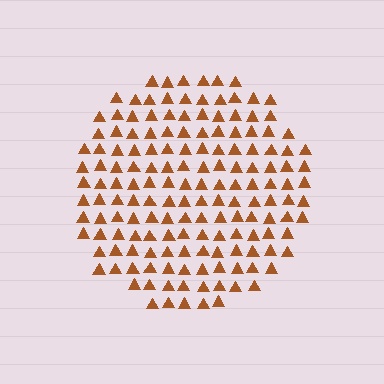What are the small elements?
The small elements are triangles.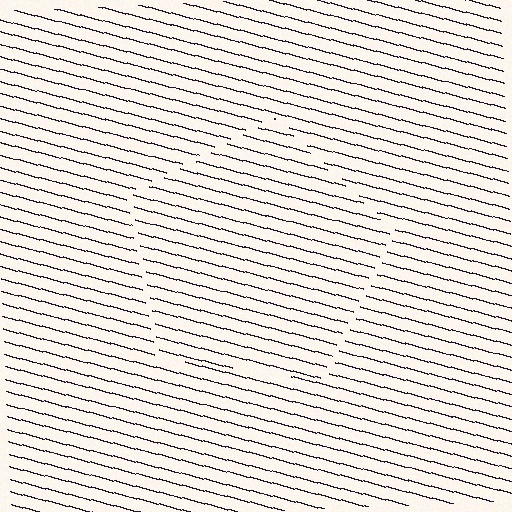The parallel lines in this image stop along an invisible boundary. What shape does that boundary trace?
An illusory pentagon. The interior of the shape contains the same grating, shifted by half a period — the contour is defined by the phase discontinuity where line-ends from the inner and outer gratings abut.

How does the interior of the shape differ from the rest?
The interior of the shape contains the same grating, shifted by half a period — the contour is defined by the phase discontinuity where line-ends from the inner and outer gratings abut.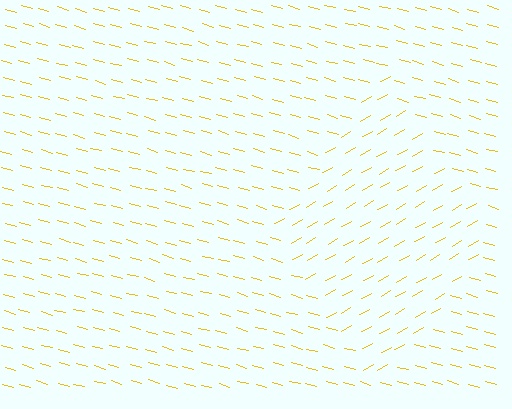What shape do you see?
I see a diamond.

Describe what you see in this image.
The image is filled with small yellow line segments. A diamond region in the image has lines oriented differently from the surrounding lines, creating a visible texture boundary.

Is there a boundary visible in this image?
Yes, there is a texture boundary formed by a change in line orientation.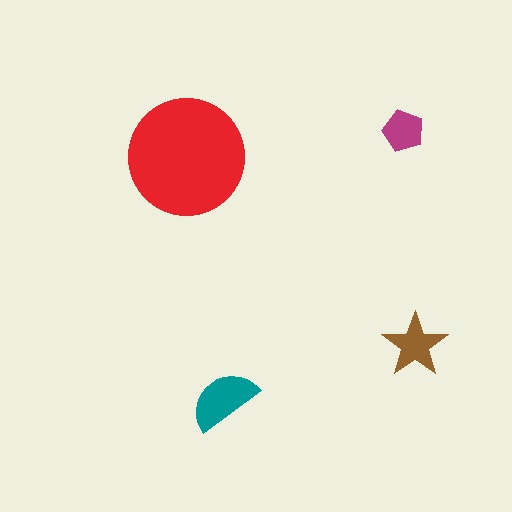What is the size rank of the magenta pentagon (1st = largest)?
4th.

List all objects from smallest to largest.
The magenta pentagon, the brown star, the teal semicircle, the red circle.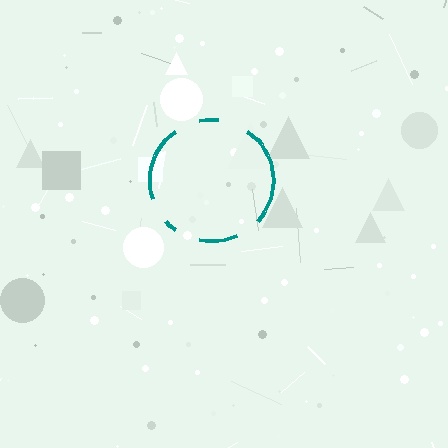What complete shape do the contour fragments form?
The contour fragments form a circle.